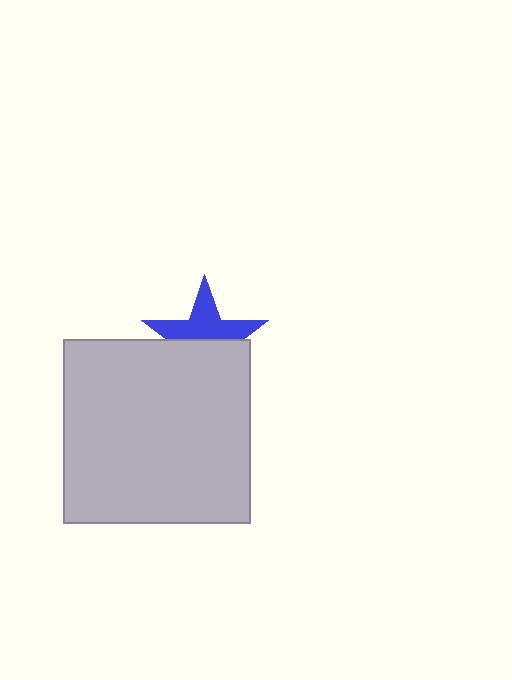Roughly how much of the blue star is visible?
About half of it is visible (roughly 52%).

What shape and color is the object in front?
The object in front is a light gray rectangle.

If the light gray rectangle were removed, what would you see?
You would see the complete blue star.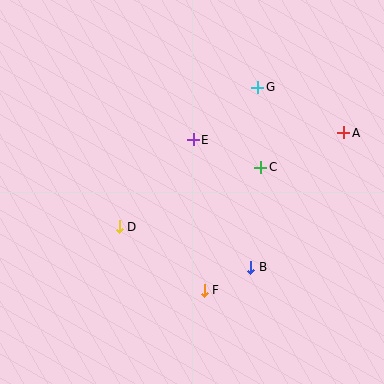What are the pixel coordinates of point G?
Point G is at (258, 87).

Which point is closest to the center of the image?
Point E at (193, 140) is closest to the center.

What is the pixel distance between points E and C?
The distance between E and C is 73 pixels.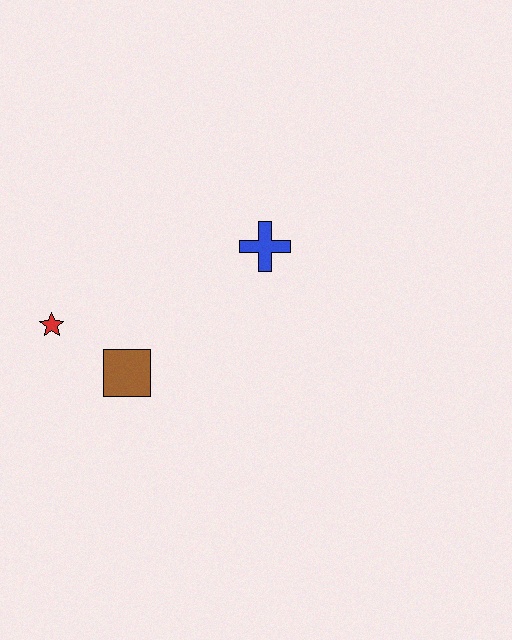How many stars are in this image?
There is 1 star.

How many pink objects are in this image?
There are no pink objects.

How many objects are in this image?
There are 3 objects.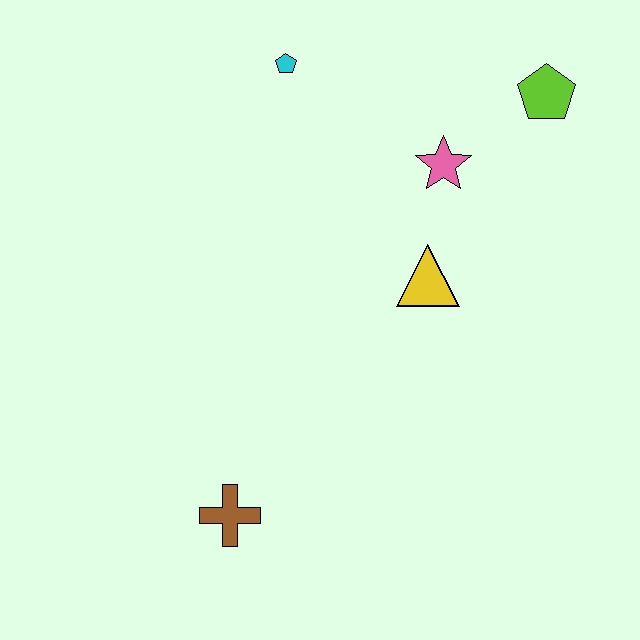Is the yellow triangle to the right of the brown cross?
Yes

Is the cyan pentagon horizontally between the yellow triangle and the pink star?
No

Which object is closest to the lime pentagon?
The pink star is closest to the lime pentagon.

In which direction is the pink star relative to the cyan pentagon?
The pink star is to the right of the cyan pentagon.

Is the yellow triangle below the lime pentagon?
Yes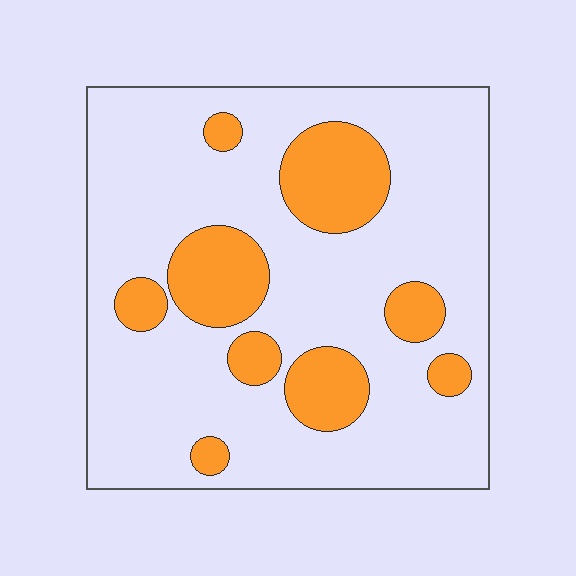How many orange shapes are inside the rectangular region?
9.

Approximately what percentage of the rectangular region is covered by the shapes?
Approximately 20%.